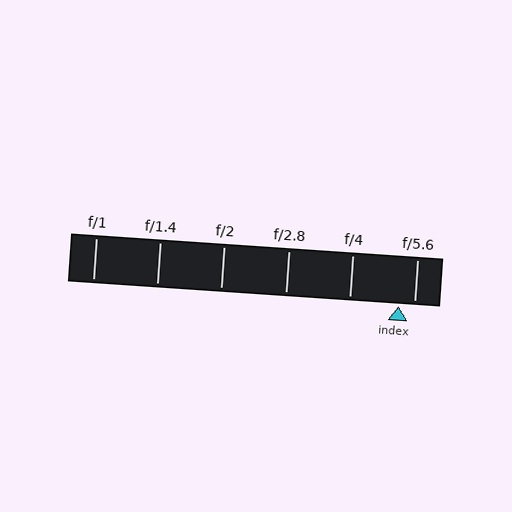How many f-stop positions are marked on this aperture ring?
There are 6 f-stop positions marked.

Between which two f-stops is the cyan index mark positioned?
The index mark is between f/4 and f/5.6.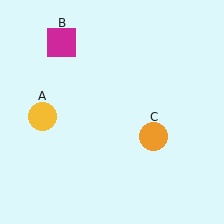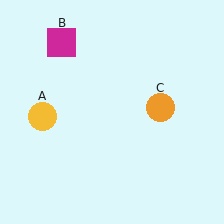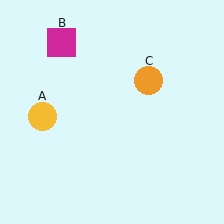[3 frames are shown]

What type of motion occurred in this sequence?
The orange circle (object C) rotated counterclockwise around the center of the scene.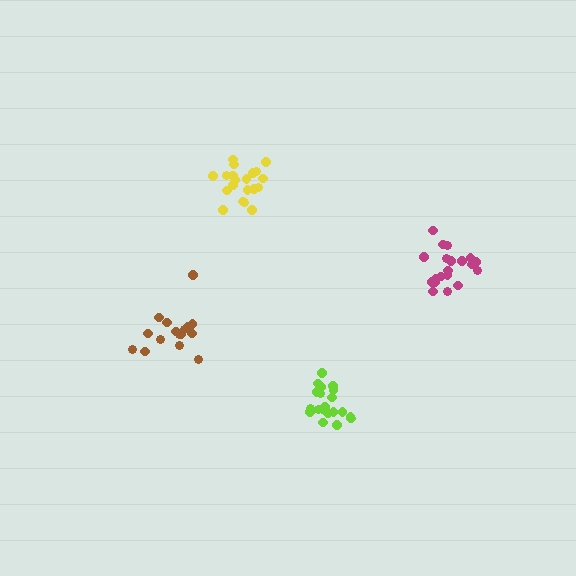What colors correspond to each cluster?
The clusters are colored: lime, yellow, magenta, brown.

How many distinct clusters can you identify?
There are 4 distinct clusters.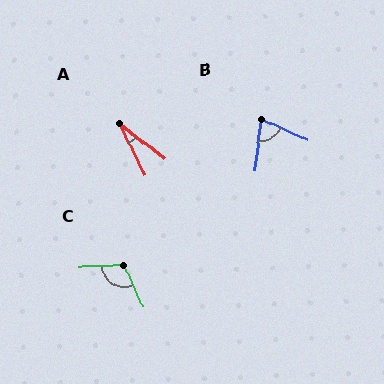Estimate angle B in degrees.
Approximately 73 degrees.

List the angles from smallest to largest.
A (25°), B (73°), C (113°).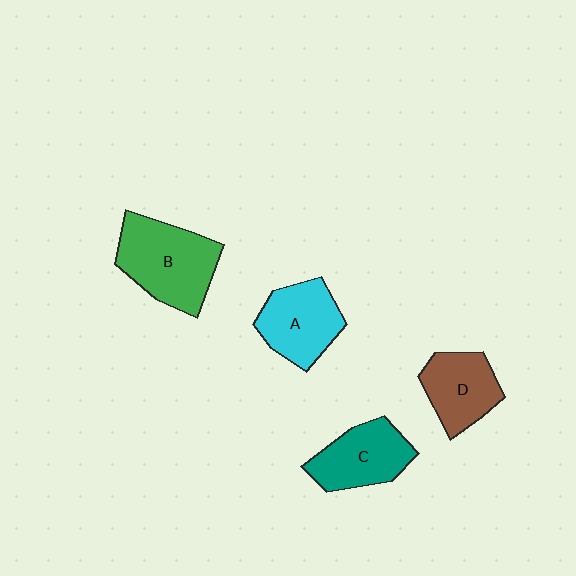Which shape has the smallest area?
Shape D (brown).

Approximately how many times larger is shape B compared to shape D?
Approximately 1.5 times.